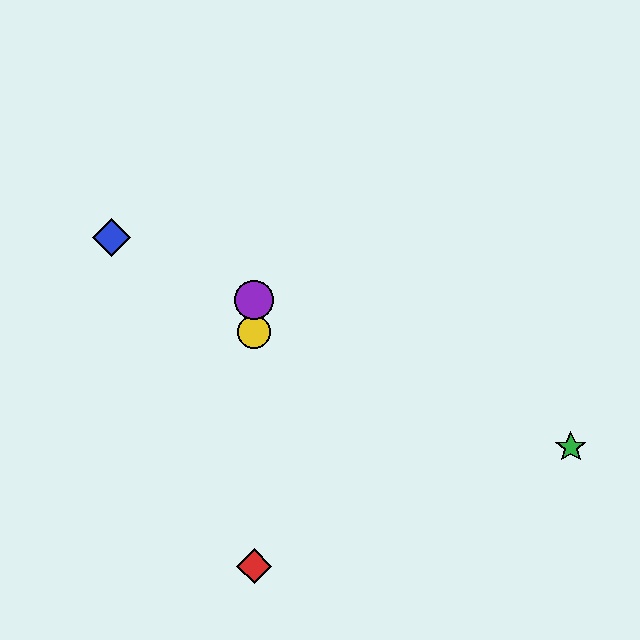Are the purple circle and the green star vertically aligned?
No, the purple circle is at x≈254 and the green star is at x≈571.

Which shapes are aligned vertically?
The red diamond, the yellow circle, the purple circle are aligned vertically.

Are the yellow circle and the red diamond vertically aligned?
Yes, both are at x≈254.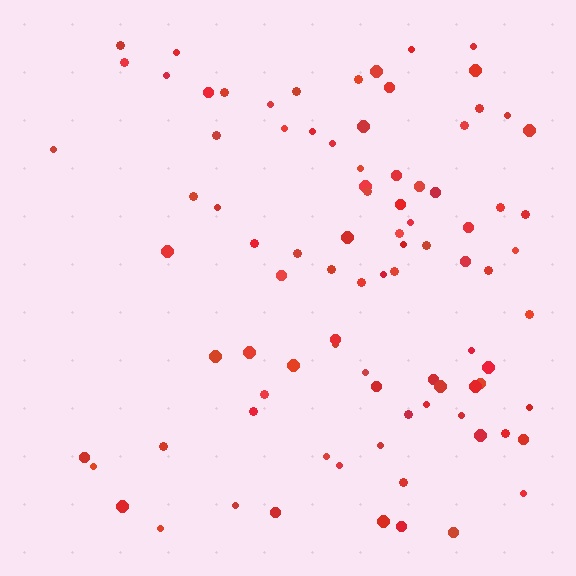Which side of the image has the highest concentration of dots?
The right.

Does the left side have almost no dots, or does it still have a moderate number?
Still a moderate number, just noticeably fewer than the right.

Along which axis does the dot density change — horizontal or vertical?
Horizontal.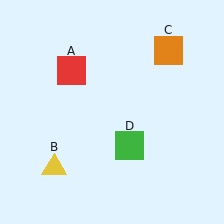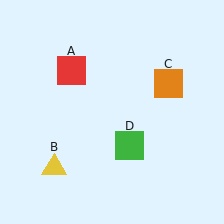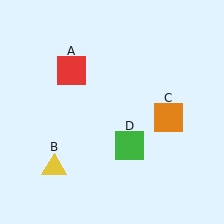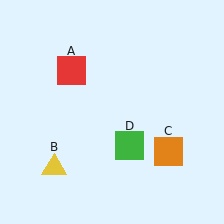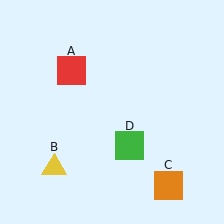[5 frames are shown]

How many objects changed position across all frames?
1 object changed position: orange square (object C).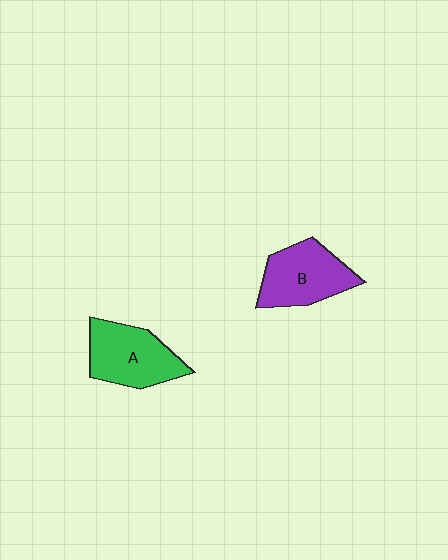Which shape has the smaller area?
Shape B (purple).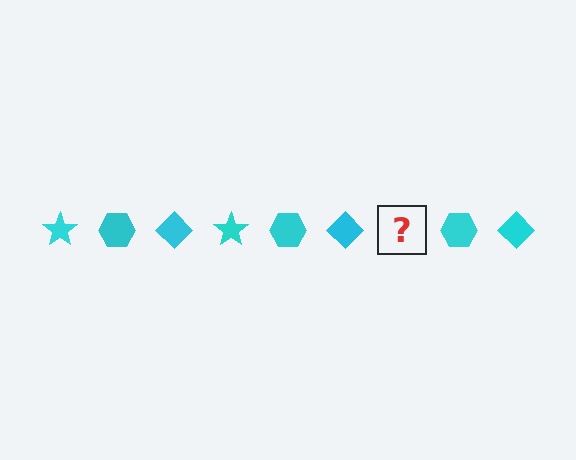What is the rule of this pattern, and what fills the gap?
The rule is that the pattern cycles through star, hexagon, diamond shapes in cyan. The gap should be filled with a cyan star.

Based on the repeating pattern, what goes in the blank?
The blank should be a cyan star.